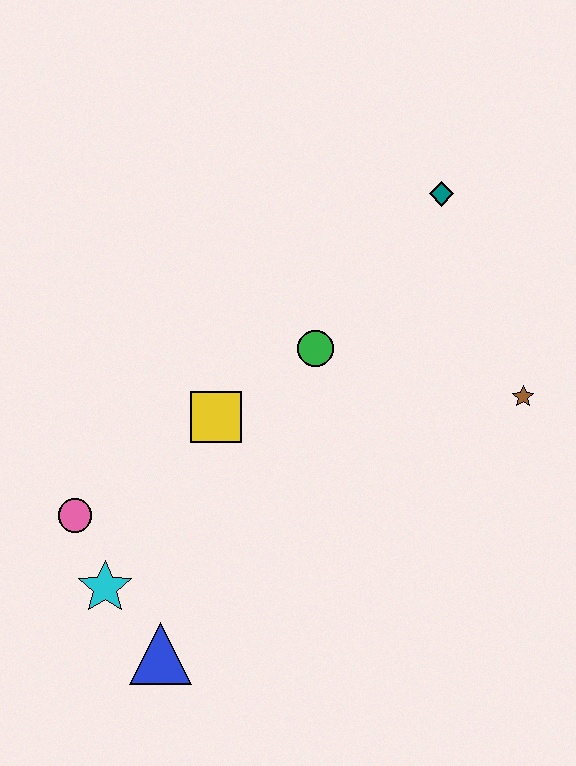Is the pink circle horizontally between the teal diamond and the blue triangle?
No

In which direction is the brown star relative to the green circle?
The brown star is to the right of the green circle.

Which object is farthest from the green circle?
The blue triangle is farthest from the green circle.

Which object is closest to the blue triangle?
The cyan star is closest to the blue triangle.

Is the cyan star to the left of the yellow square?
Yes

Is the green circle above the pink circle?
Yes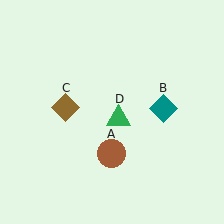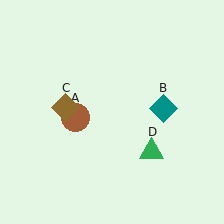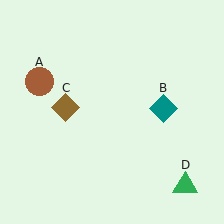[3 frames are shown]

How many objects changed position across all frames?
2 objects changed position: brown circle (object A), green triangle (object D).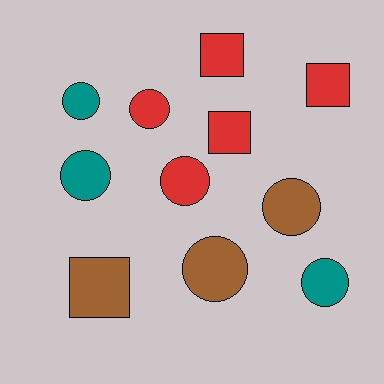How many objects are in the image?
There are 11 objects.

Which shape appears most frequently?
Circle, with 7 objects.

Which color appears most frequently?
Red, with 5 objects.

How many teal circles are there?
There are 3 teal circles.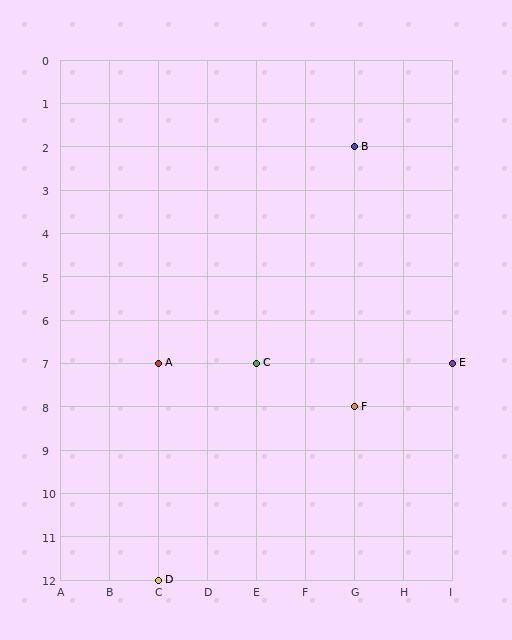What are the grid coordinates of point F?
Point F is at grid coordinates (G, 8).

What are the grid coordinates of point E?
Point E is at grid coordinates (I, 7).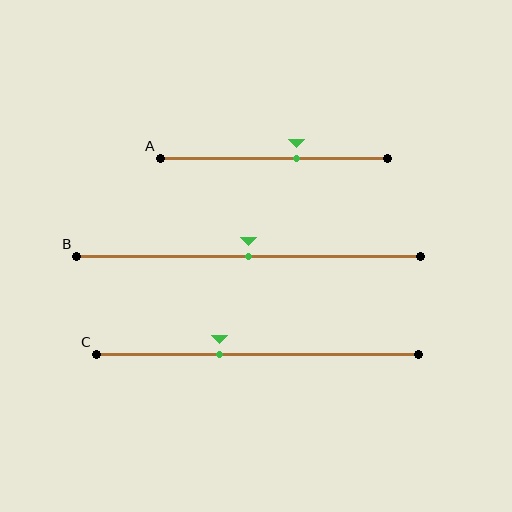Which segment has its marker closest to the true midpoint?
Segment B has its marker closest to the true midpoint.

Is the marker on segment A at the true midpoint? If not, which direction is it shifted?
No, the marker on segment A is shifted to the right by about 10% of the segment length.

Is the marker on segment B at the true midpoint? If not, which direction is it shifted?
Yes, the marker on segment B is at the true midpoint.